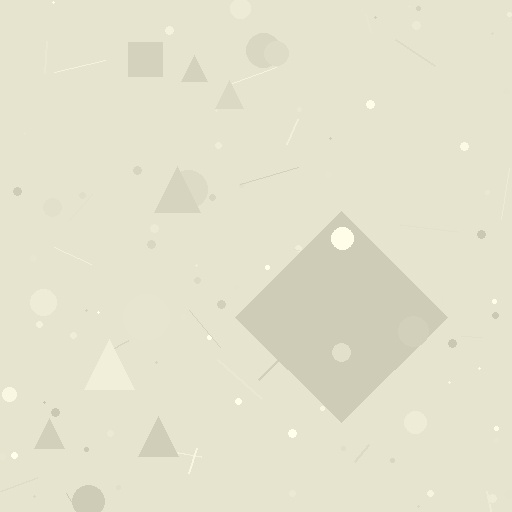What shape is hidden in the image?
A diamond is hidden in the image.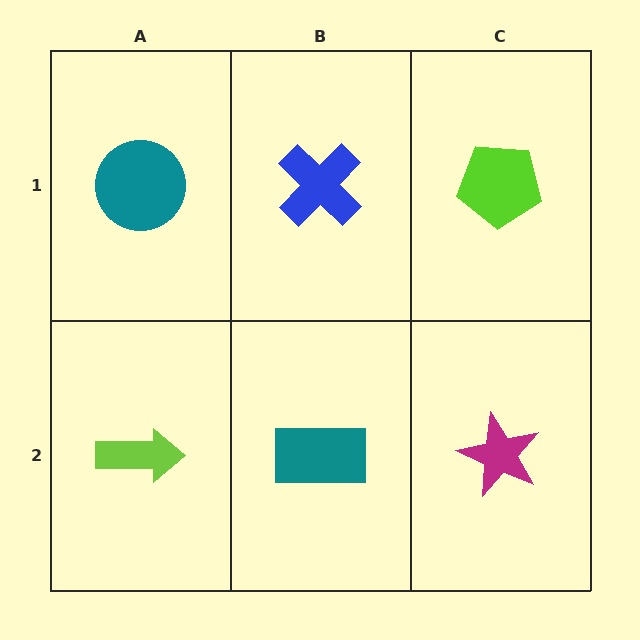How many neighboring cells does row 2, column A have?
2.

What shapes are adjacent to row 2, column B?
A blue cross (row 1, column B), a lime arrow (row 2, column A), a magenta star (row 2, column C).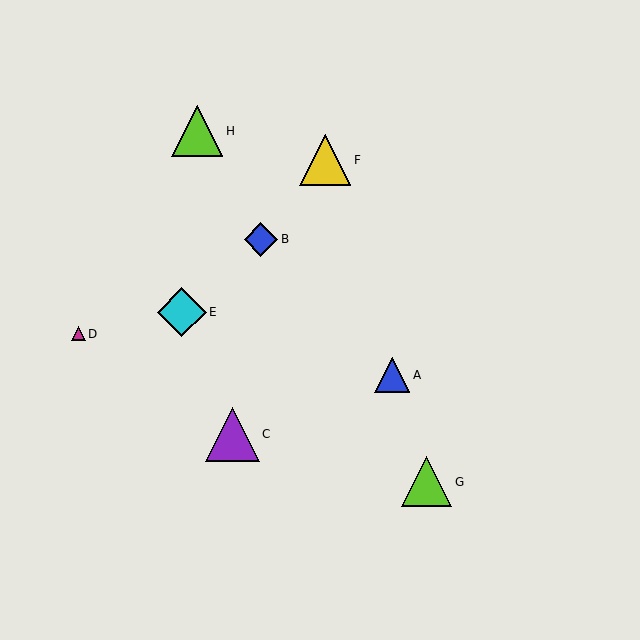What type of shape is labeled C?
Shape C is a purple triangle.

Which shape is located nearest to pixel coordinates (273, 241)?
The blue diamond (labeled B) at (261, 239) is nearest to that location.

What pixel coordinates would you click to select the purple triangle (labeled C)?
Click at (232, 434) to select the purple triangle C.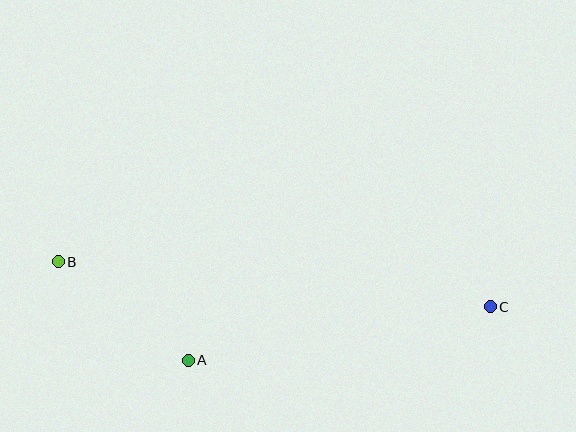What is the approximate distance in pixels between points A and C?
The distance between A and C is approximately 307 pixels.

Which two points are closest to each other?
Points A and B are closest to each other.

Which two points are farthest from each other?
Points B and C are farthest from each other.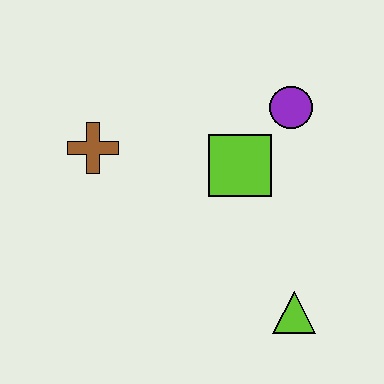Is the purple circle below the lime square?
No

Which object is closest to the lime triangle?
The lime square is closest to the lime triangle.